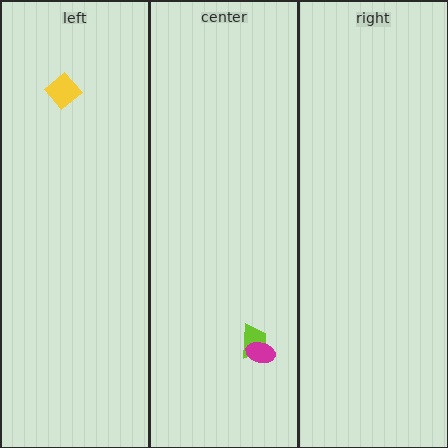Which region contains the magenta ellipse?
The center region.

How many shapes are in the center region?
2.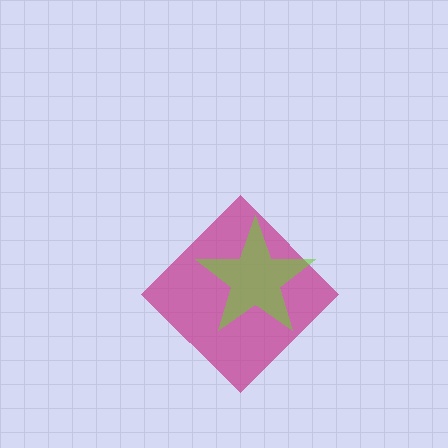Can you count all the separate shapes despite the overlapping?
Yes, there are 2 separate shapes.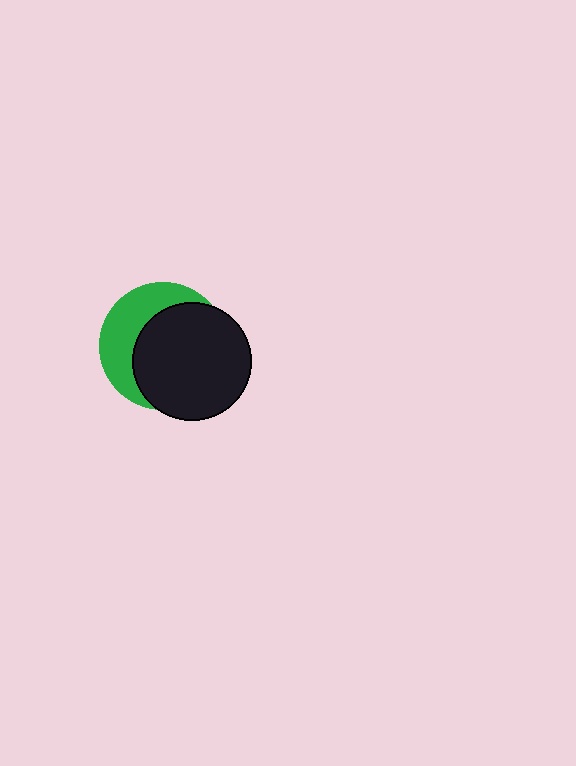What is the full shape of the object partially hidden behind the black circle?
The partially hidden object is a green circle.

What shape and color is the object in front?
The object in front is a black circle.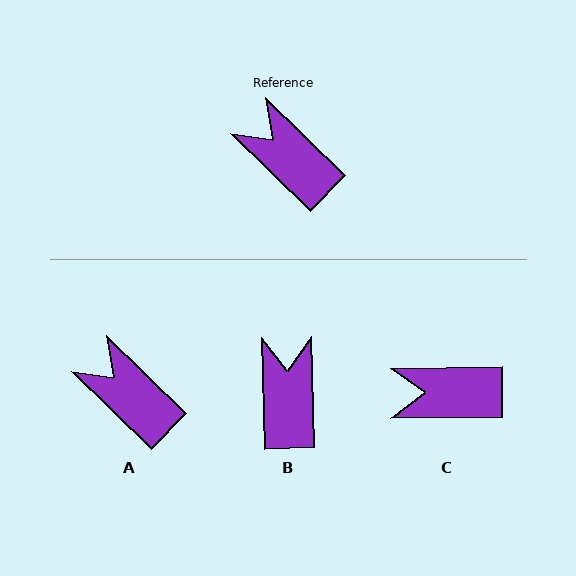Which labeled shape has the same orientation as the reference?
A.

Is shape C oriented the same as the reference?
No, it is off by about 45 degrees.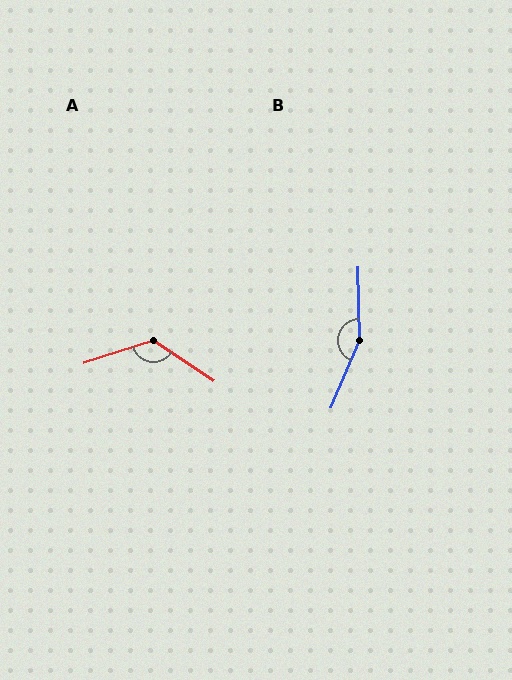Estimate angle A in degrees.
Approximately 128 degrees.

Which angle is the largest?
B, at approximately 156 degrees.